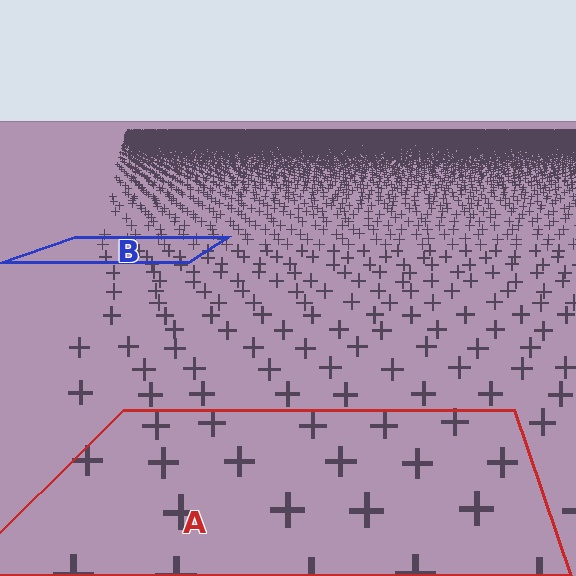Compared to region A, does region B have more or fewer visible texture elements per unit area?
Region B has more texture elements per unit area — they are packed more densely because it is farther away.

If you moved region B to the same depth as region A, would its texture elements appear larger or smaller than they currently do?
They would appear larger. At a closer depth, the same texture elements are projected at a bigger on-screen size.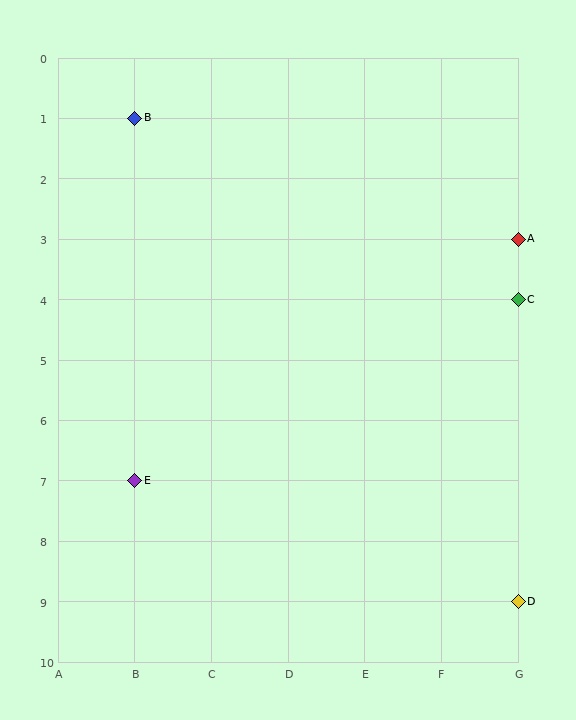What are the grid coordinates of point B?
Point B is at grid coordinates (B, 1).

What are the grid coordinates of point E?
Point E is at grid coordinates (B, 7).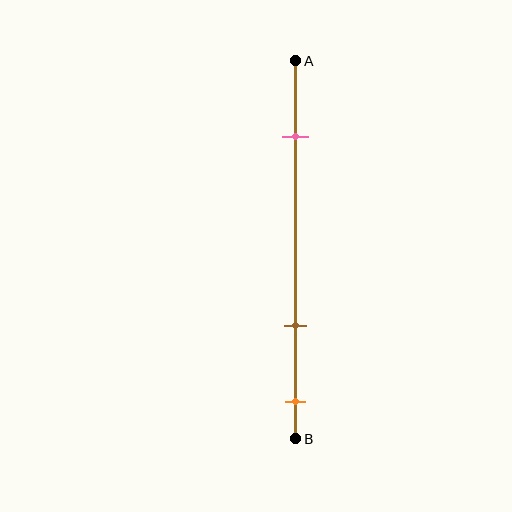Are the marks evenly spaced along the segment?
No, the marks are not evenly spaced.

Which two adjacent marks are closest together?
The brown and orange marks are the closest adjacent pair.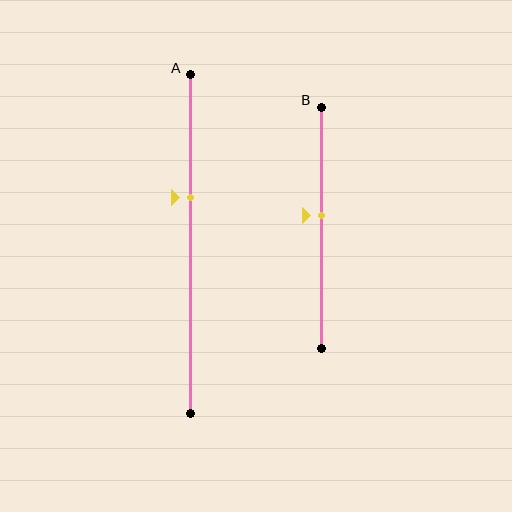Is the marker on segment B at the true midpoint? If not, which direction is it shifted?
No, the marker on segment B is shifted upward by about 5% of the segment length.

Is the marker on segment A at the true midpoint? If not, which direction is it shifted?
No, the marker on segment A is shifted upward by about 14% of the segment length.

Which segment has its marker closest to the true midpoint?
Segment B has its marker closest to the true midpoint.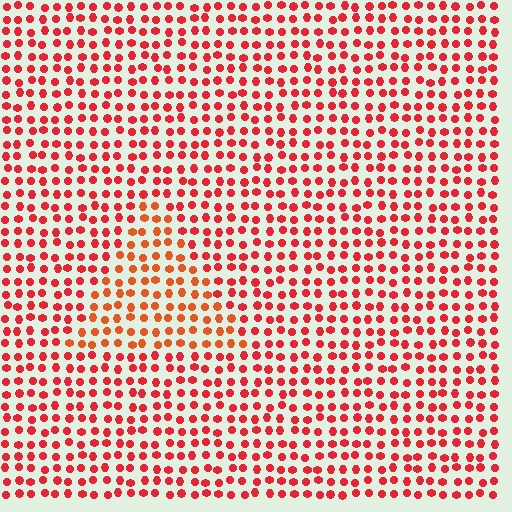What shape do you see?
I see a triangle.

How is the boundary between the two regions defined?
The boundary is defined purely by a slight shift in hue (about 22 degrees). Spacing, size, and orientation are identical on both sides.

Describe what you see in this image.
The image is filled with small red elements in a uniform arrangement. A triangle-shaped region is visible where the elements are tinted to a slightly different hue, forming a subtle color boundary.